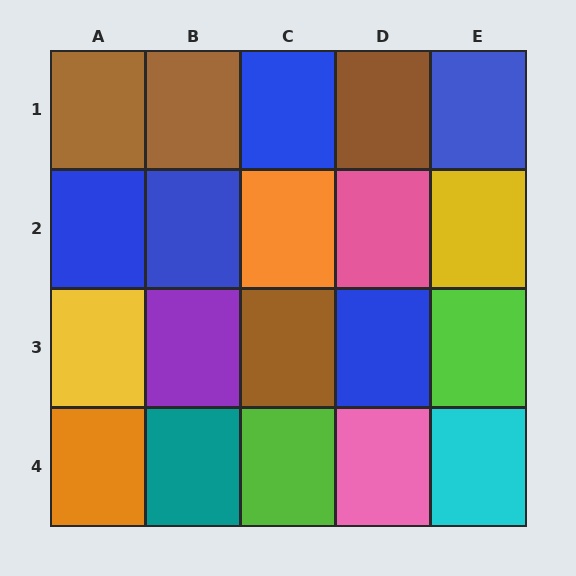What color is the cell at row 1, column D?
Brown.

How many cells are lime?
2 cells are lime.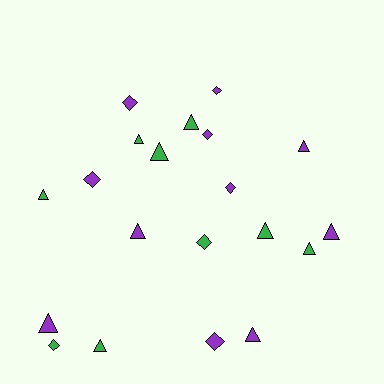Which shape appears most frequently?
Triangle, with 12 objects.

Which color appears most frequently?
Purple, with 11 objects.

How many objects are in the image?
There are 20 objects.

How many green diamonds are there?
There are 2 green diamonds.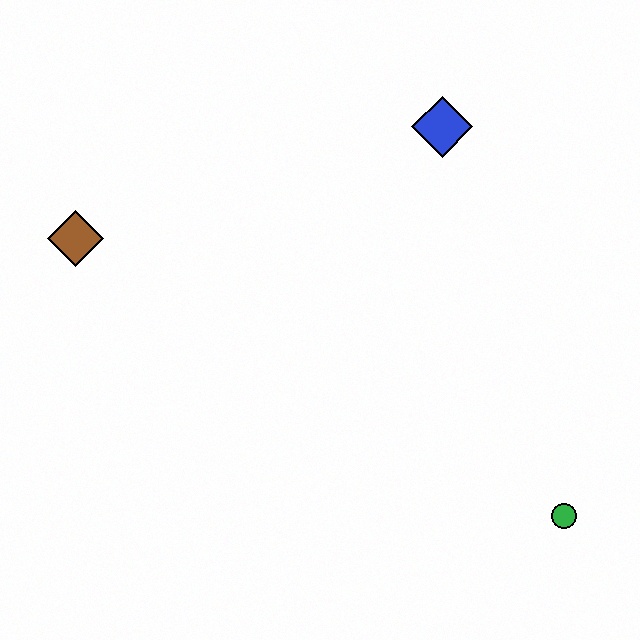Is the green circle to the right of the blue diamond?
Yes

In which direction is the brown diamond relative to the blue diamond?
The brown diamond is to the left of the blue diamond.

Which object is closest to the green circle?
The blue diamond is closest to the green circle.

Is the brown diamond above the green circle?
Yes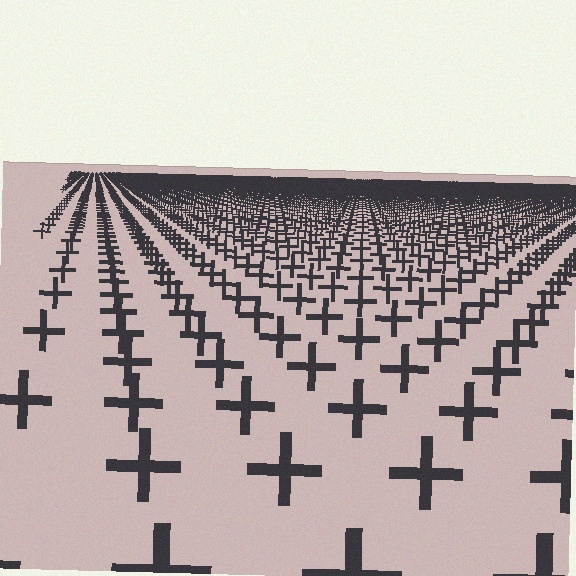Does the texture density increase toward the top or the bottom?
Density increases toward the top.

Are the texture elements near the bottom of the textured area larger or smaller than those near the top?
Larger. Near the bottom, elements are closer to the viewer and appear at a bigger on-screen size.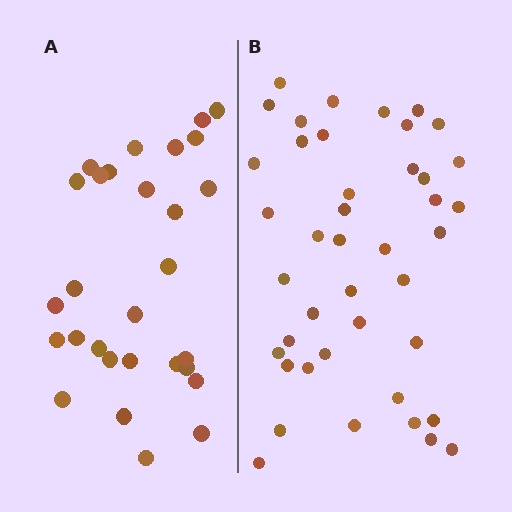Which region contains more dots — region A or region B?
Region B (the right region) has more dots.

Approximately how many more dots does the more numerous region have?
Region B has approximately 15 more dots than region A.